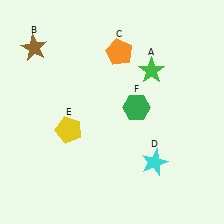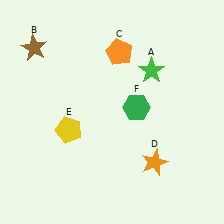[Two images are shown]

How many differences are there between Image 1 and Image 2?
There is 1 difference between the two images.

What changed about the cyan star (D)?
In Image 1, D is cyan. In Image 2, it changed to orange.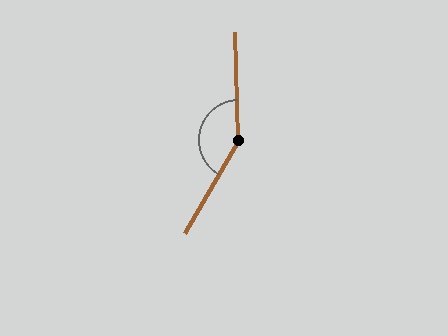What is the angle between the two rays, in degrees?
Approximately 149 degrees.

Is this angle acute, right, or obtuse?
It is obtuse.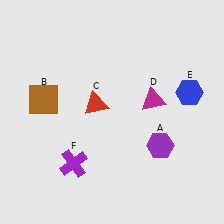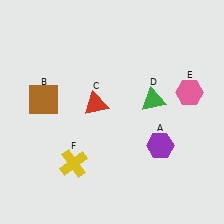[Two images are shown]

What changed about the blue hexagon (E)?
In Image 1, E is blue. In Image 2, it changed to pink.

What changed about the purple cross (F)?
In Image 1, F is purple. In Image 2, it changed to yellow.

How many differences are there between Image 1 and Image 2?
There are 3 differences between the two images.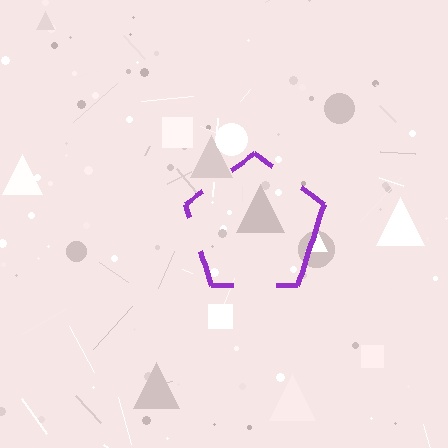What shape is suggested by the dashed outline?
The dashed outline suggests a pentagon.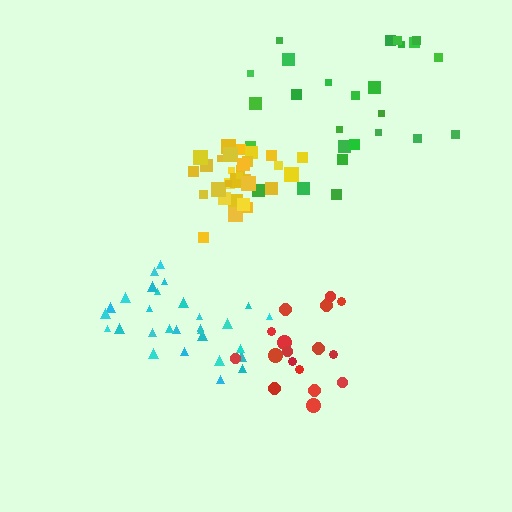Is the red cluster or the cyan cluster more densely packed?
Cyan.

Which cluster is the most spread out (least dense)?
Green.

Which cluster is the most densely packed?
Yellow.